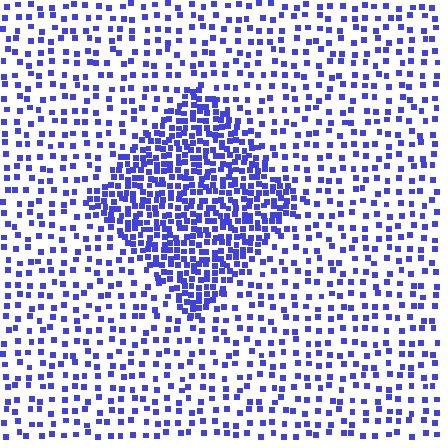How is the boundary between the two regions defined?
The boundary is defined by a change in element density (approximately 2.5x ratio). All elements are the same color, size, and shape.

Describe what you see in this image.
The image contains small blue elements arranged at two different densities. A diamond-shaped region is visible where the elements are more densely packed than the surrounding area.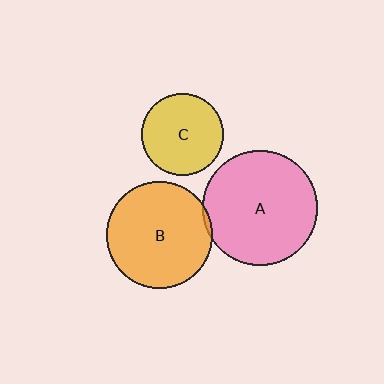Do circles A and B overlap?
Yes.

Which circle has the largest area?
Circle A (pink).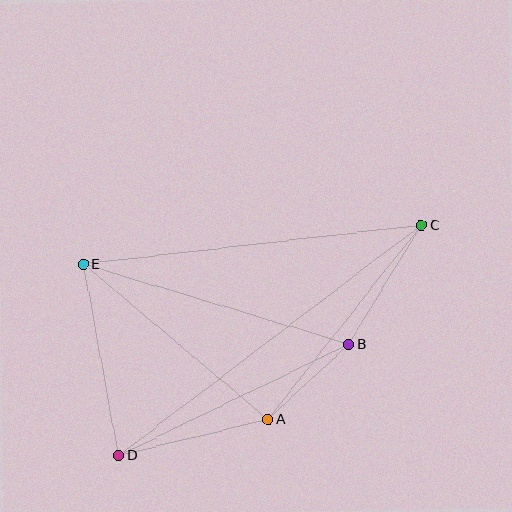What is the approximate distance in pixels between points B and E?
The distance between B and E is approximately 277 pixels.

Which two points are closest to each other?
Points A and B are closest to each other.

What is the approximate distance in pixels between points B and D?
The distance between B and D is approximately 256 pixels.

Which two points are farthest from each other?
Points C and D are farthest from each other.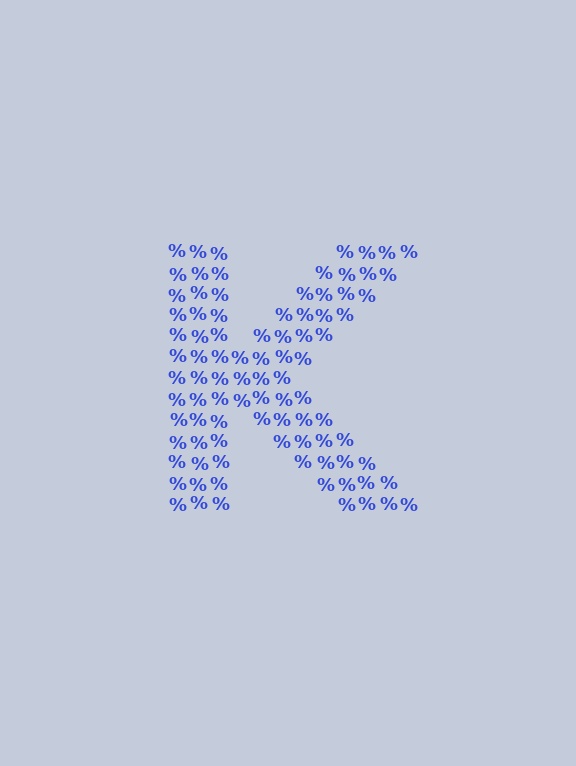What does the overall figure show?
The overall figure shows the letter K.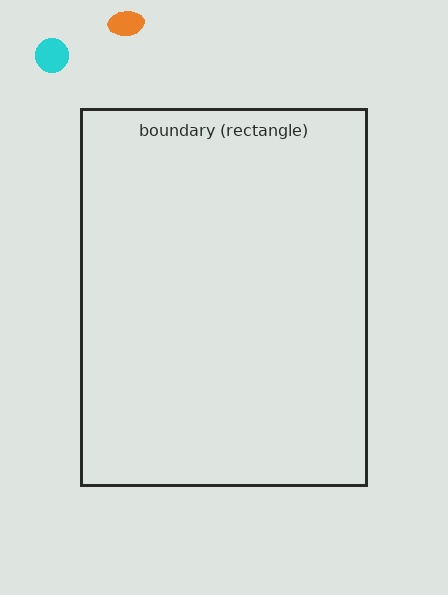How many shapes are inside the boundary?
0 inside, 2 outside.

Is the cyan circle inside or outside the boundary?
Outside.